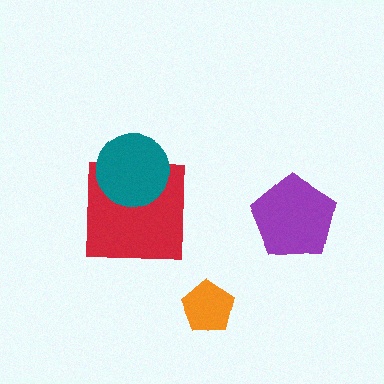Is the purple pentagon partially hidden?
No, no other shape covers it.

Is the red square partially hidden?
Yes, it is partially covered by another shape.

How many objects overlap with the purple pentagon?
0 objects overlap with the purple pentagon.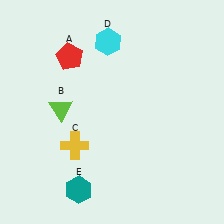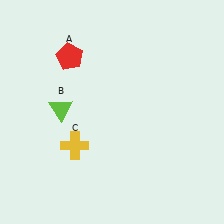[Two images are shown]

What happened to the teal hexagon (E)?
The teal hexagon (E) was removed in Image 2. It was in the bottom-left area of Image 1.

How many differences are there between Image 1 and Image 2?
There are 2 differences between the two images.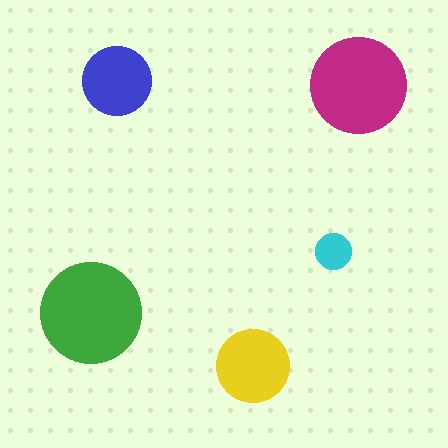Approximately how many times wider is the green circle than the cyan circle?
About 3 times wider.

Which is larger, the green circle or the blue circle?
The green one.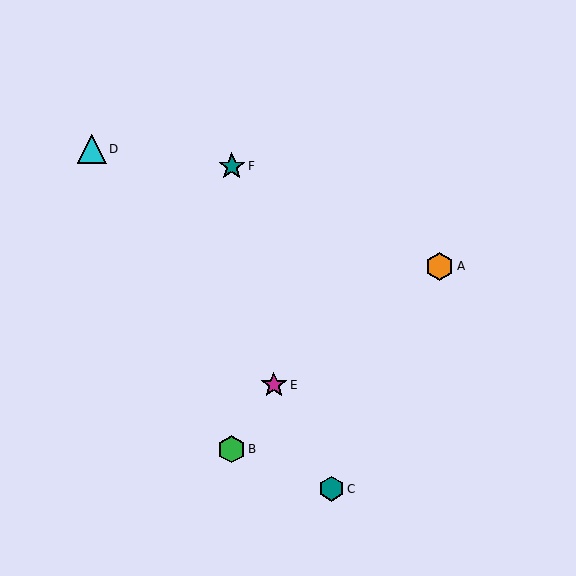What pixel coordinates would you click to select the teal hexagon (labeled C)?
Click at (331, 489) to select the teal hexagon C.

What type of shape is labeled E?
Shape E is a magenta star.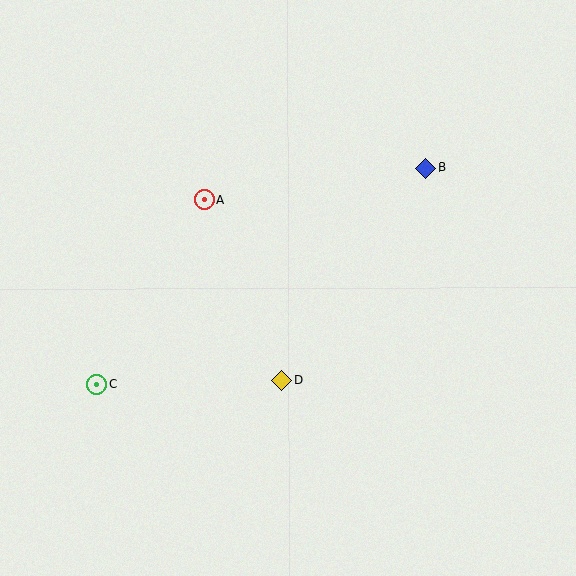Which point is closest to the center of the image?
Point D at (282, 380) is closest to the center.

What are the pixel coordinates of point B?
Point B is at (426, 168).